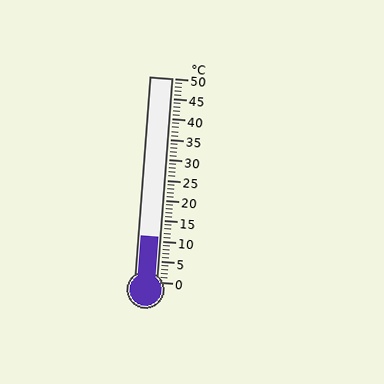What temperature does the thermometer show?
The thermometer shows approximately 11°C.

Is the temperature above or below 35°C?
The temperature is below 35°C.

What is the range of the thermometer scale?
The thermometer scale ranges from 0°C to 50°C.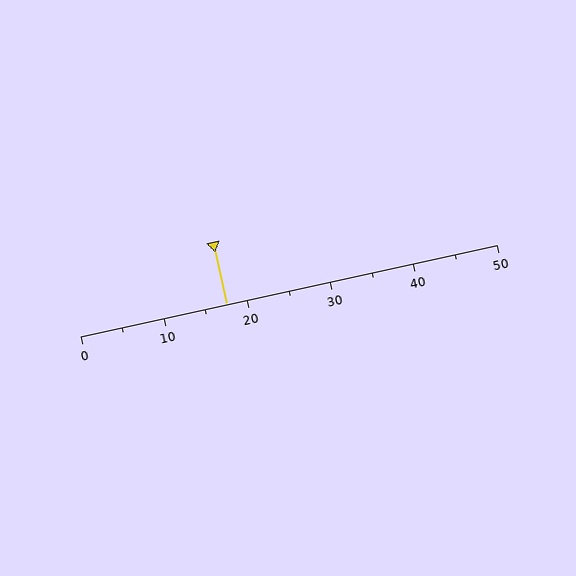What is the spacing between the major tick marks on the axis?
The major ticks are spaced 10 apart.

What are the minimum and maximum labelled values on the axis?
The axis runs from 0 to 50.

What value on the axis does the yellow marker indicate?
The marker indicates approximately 17.5.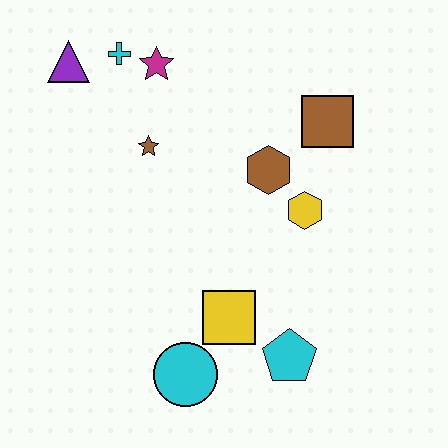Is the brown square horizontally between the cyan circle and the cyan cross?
No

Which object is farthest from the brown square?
The cyan circle is farthest from the brown square.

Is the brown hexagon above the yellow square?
Yes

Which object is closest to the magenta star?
The cyan cross is closest to the magenta star.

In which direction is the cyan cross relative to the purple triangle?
The cyan cross is to the right of the purple triangle.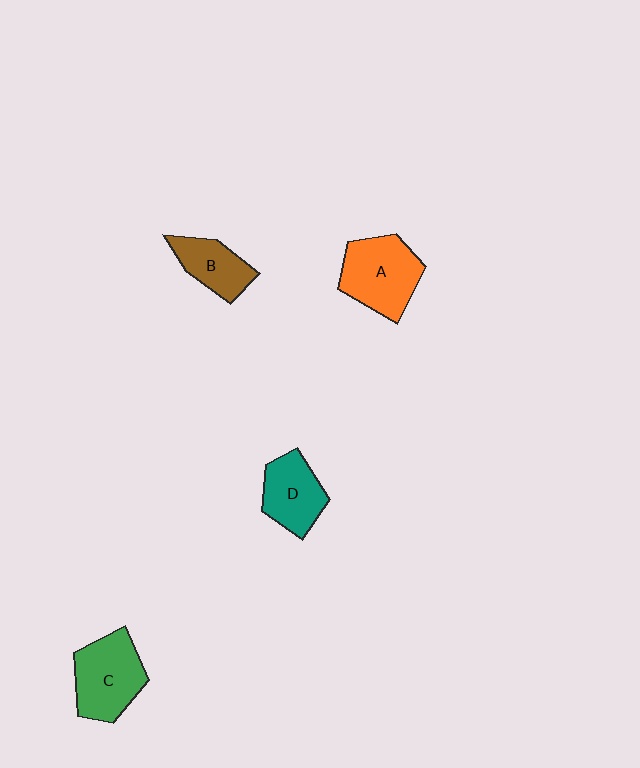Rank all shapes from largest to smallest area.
From largest to smallest: A (orange), C (green), D (teal), B (brown).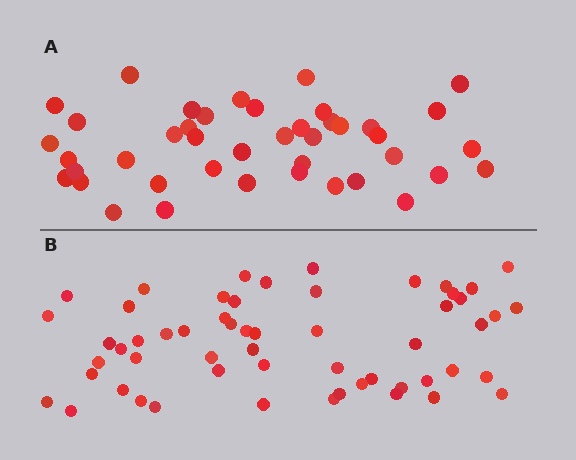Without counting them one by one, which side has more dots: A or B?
Region B (the bottom region) has more dots.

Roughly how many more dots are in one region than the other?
Region B has approximately 15 more dots than region A.